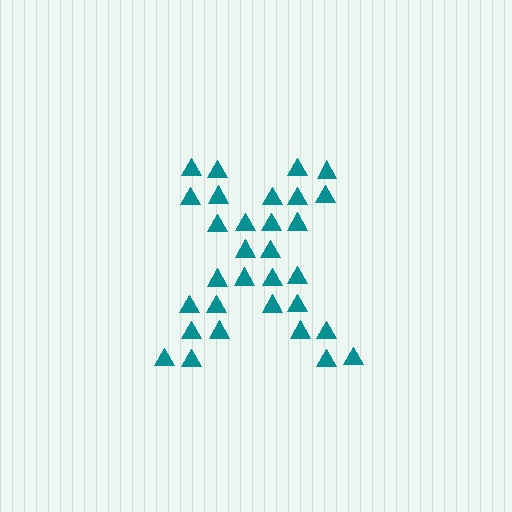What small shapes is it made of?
It is made of small triangles.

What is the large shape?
The large shape is the letter X.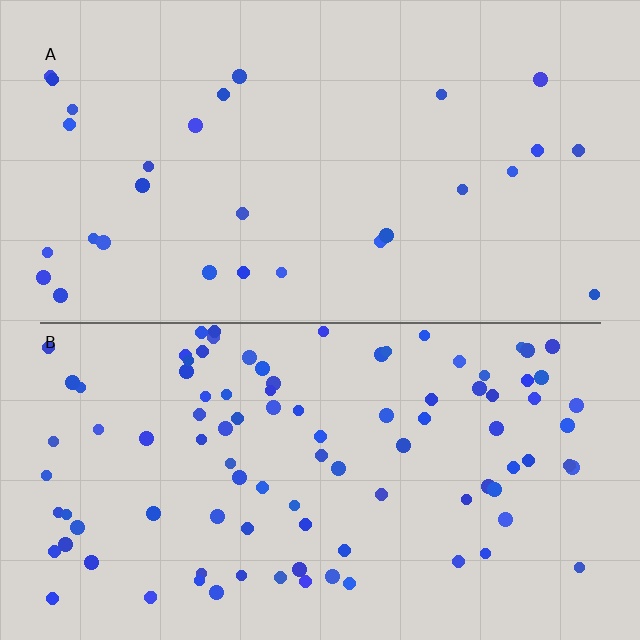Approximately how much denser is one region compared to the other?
Approximately 3.4× — region B over region A.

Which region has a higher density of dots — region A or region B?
B (the bottom).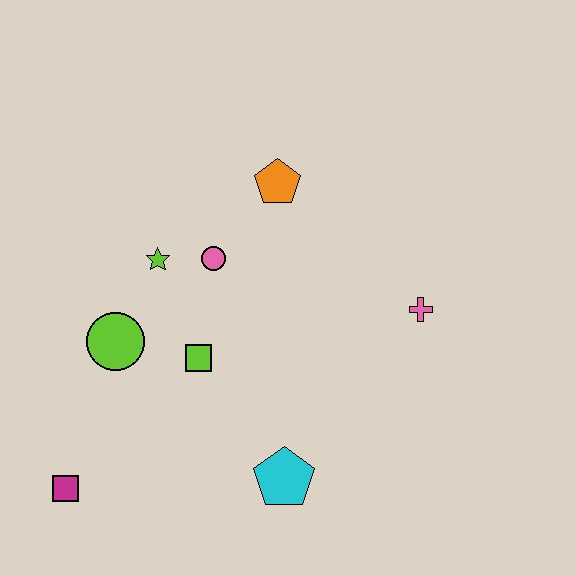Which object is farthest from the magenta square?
The pink cross is farthest from the magenta square.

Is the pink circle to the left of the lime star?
No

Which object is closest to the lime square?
The lime circle is closest to the lime square.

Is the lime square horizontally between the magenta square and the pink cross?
Yes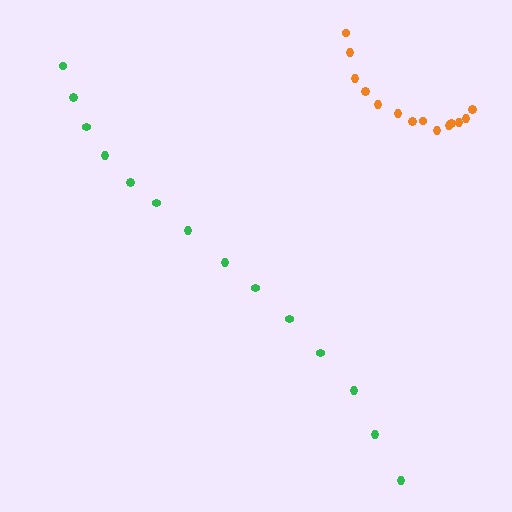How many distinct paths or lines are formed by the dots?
There are 2 distinct paths.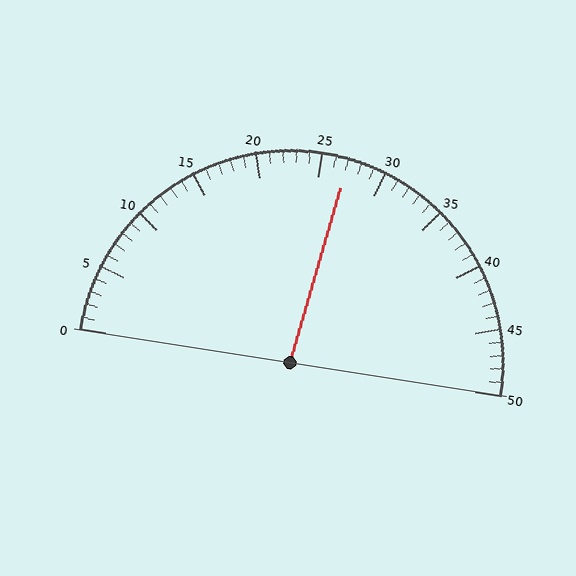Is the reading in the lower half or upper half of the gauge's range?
The reading is in the upper half of the range (0 to 50).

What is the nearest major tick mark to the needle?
The nearest major tick mark is 25.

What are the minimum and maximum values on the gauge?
The gauge ranges from 0 to 50.